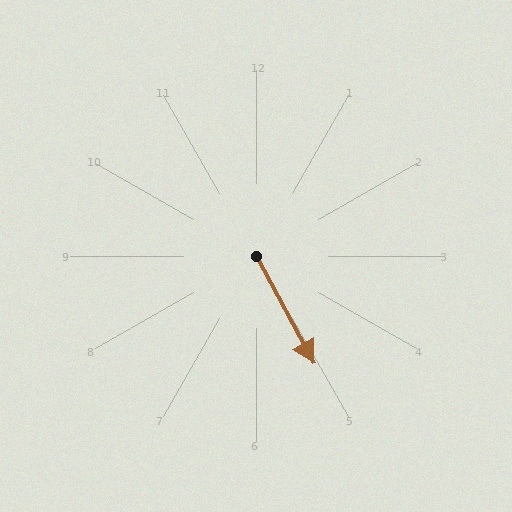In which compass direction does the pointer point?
Southeast.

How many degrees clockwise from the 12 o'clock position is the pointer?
Approximately 152 degrees.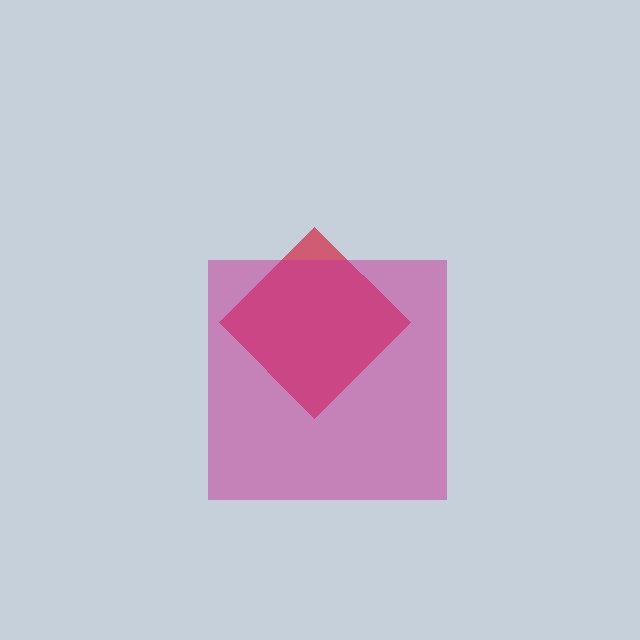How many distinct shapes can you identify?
There are 2 distinct shapes: a red diamond, a magenta square.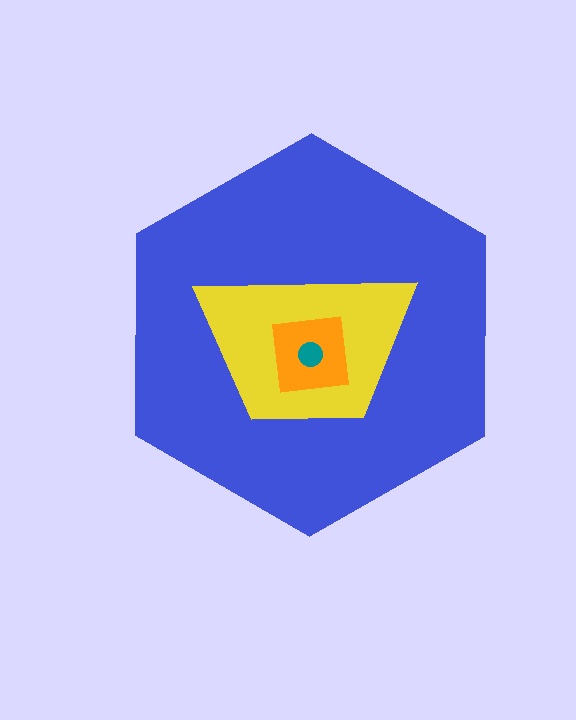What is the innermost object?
The teal circle.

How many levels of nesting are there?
4.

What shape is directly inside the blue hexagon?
The yellow trapezoid.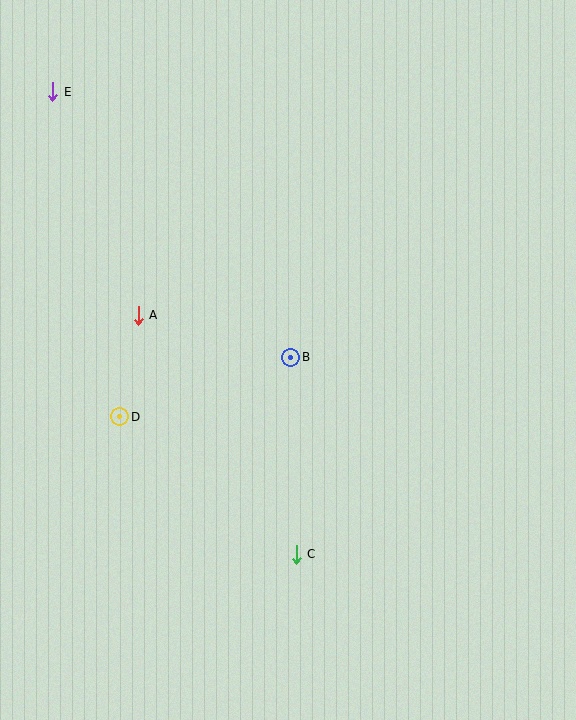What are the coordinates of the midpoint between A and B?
The midpoint between A and B is at (214, 336).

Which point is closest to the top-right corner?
Point B is closest to the top-right corner.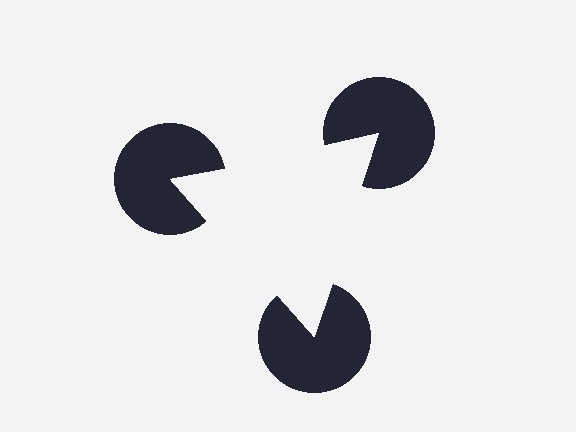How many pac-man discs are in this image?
There are 3 — one at each vertex of the illusory triangle.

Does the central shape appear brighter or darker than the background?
It typically appears slightly brighter than the background, even though no actual brightness change is drawn.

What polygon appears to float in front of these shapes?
An illusory triangle — its edges are inferred from the aligned wedge cuts in the pac-man discs, not physically drawn.